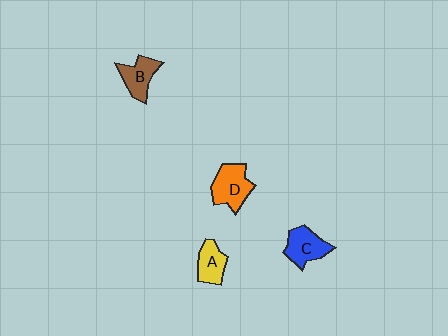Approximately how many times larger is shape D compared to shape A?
Approximately 1.4 times.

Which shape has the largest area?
Shape D (orange).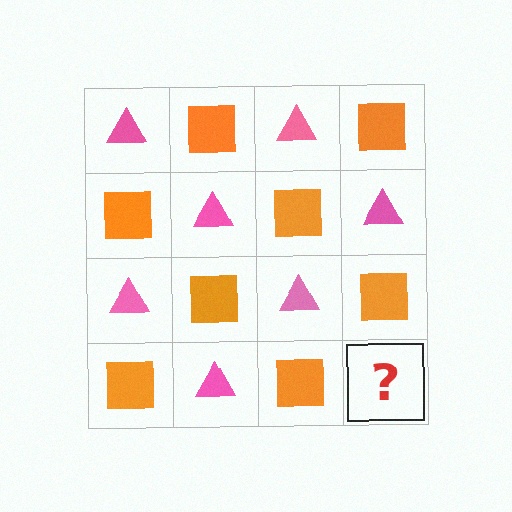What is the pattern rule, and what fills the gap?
The rule is that it alternates pink triangle and orange square in a checkerboard pattern. The gap should be filled with a pink triangle.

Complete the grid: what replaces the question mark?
The question mark should be replaced with a pink triangle.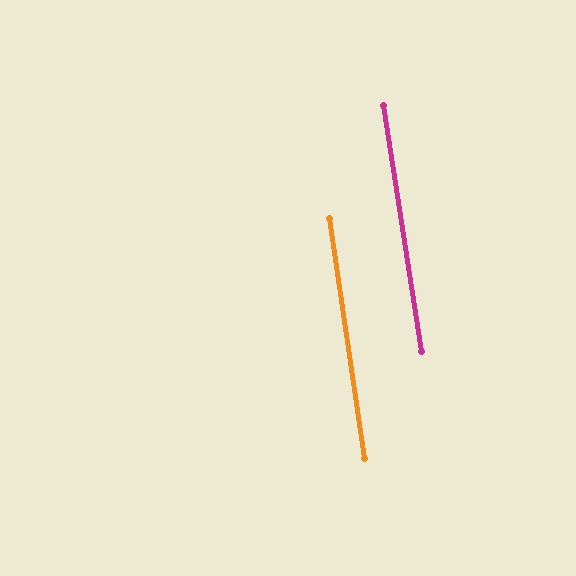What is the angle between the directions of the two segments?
Approximately 1 degree.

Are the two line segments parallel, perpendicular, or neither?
Parallel — their directions differ by only 0.5°.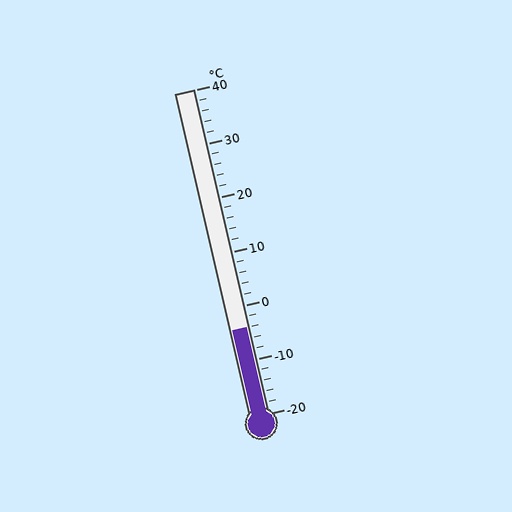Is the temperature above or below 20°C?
The temperature is below 20°C.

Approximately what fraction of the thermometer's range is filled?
The thermometer is filled to approximately 25% of its range.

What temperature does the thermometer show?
The thermometer shows approximately -4°C.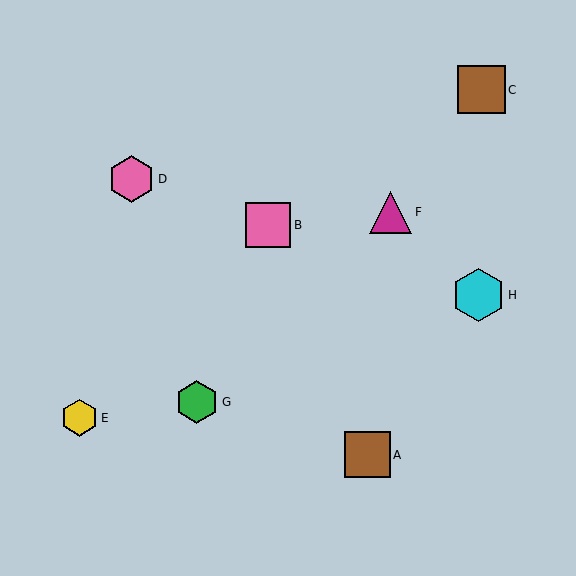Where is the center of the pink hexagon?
The center of the pink hexagon is at (132, 179).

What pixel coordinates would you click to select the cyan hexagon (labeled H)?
Click at (478, 295) to select the cyan hexagon H.